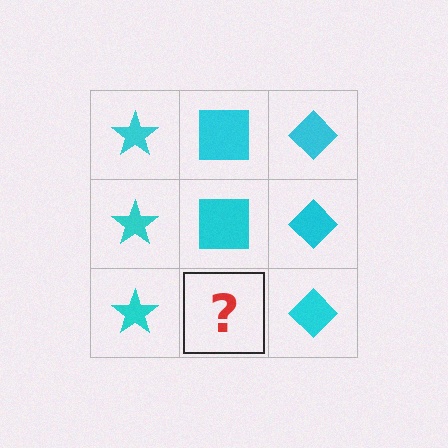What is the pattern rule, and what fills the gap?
The rule is that each column has a consistent shape. The gap should be filled with a cyan square.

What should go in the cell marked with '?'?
The missing cell should contain a cyan square.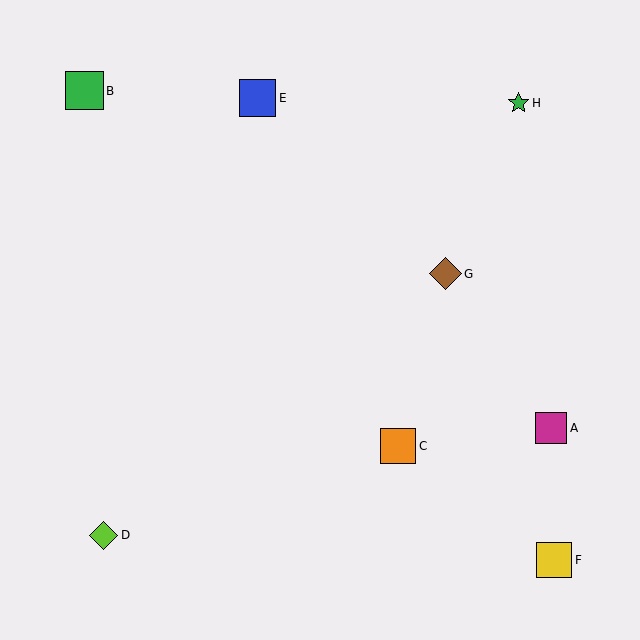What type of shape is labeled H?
Shape H is a green star.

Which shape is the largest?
The green square (labeled B) is the largest.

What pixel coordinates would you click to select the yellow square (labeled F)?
Click at (554, 560) to select the yellow square F.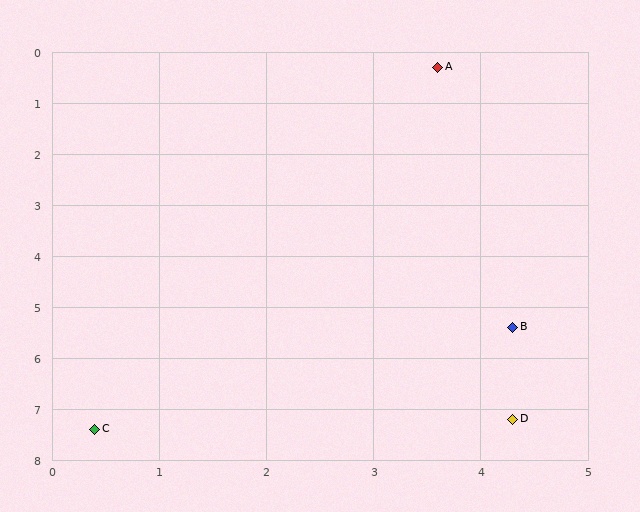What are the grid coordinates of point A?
Point A is at approximately (3.6, 0.3).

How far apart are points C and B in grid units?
Points C and B are about 4.4 grid units apart.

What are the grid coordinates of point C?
Point C is at approximately (0.4, 7.4).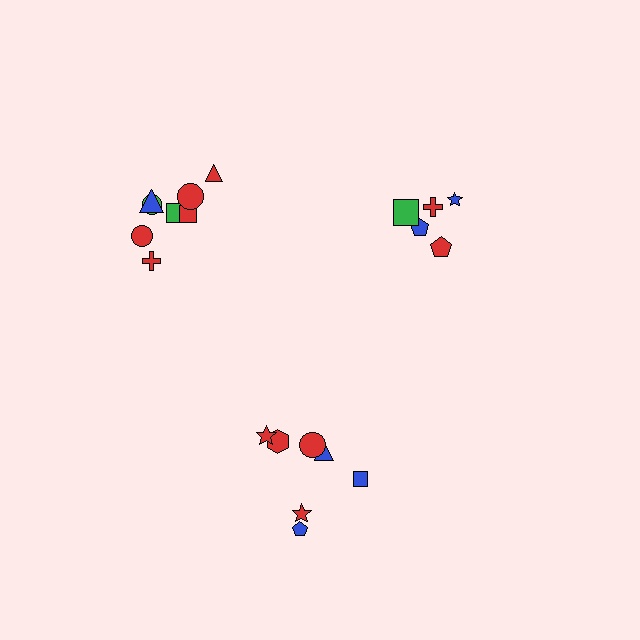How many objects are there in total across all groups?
There are 20 objects.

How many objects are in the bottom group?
There are 7 objects.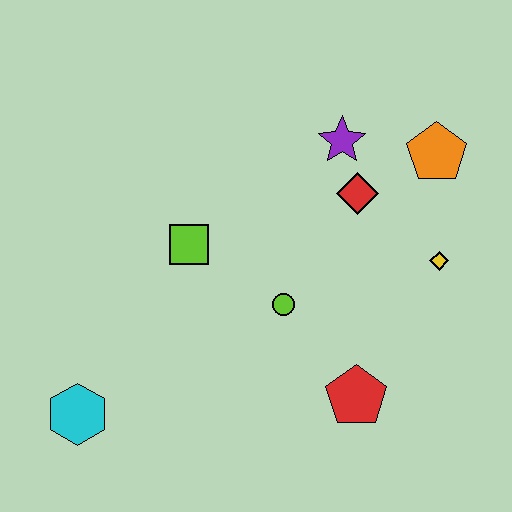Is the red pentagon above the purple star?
No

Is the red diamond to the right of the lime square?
Yes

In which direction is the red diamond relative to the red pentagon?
The red diamond is above the red pentagon.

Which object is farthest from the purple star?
The cyan hexagon is farthest from the purple star.